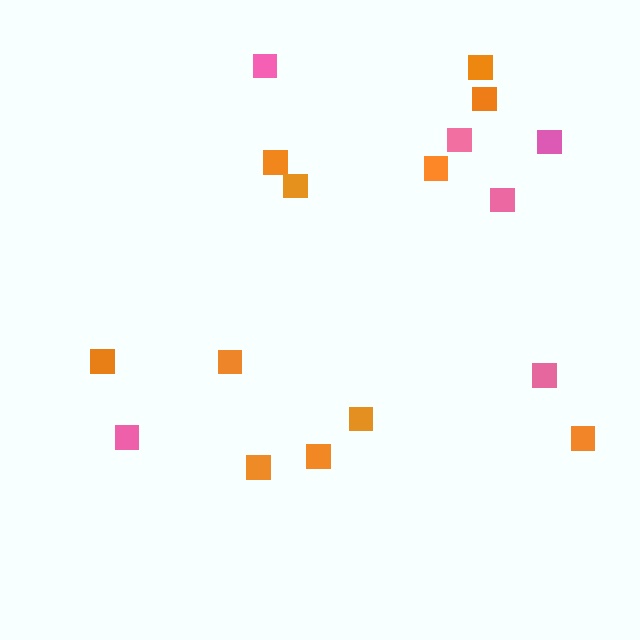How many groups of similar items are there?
There are 2 groups: one group of orange squares (11) and one group of pink squares (6).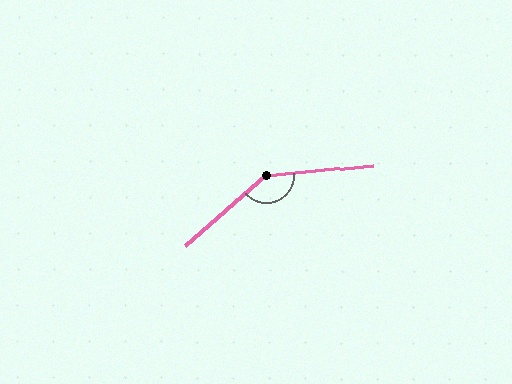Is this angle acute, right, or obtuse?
It is obtuse.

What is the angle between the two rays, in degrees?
Approximately 145 degrees.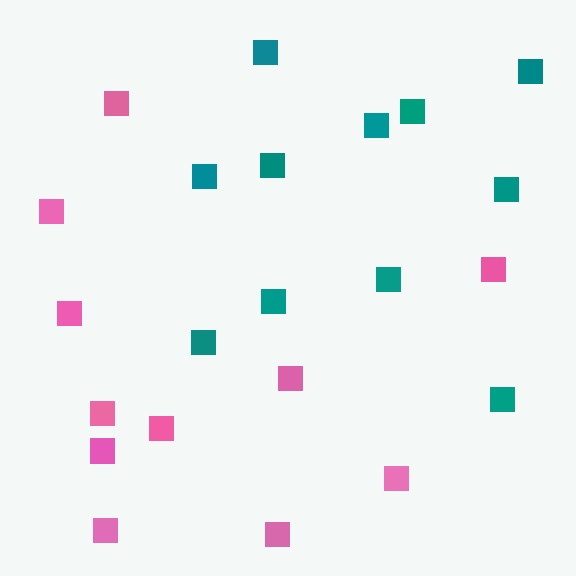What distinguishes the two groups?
There are 2 groups: one group of teal squares (11) and one group of pink squares (11).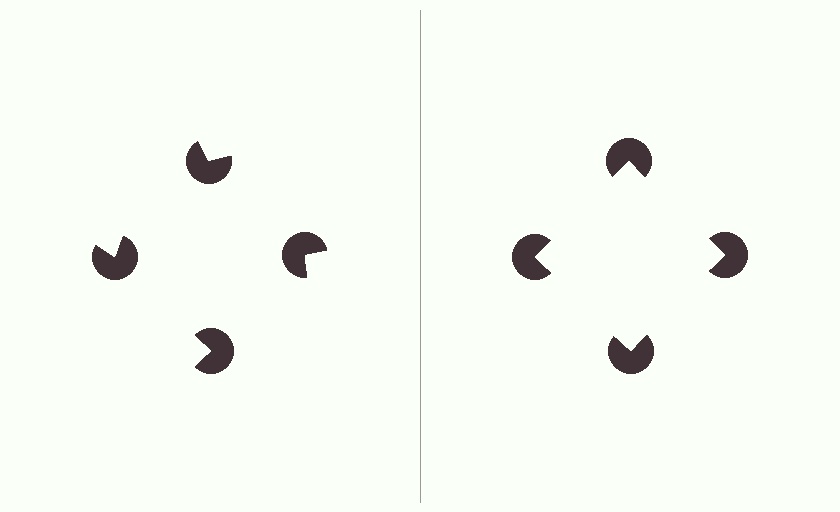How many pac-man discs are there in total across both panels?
8 — 4 on each side.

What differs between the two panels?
The pac-man discs are positioned identically on both sides; only the wedge orientations differ. On the right they align to a square; on the left they are misaligned.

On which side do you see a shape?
An illusory square appears on the right side. On the left side the wedge cuts are rotated, so no coherent shape forms.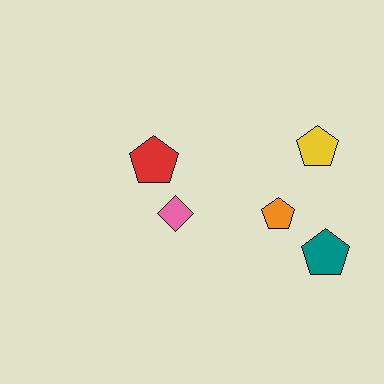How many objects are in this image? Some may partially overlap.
There are 5 objects.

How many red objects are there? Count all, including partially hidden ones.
There is 1 red object.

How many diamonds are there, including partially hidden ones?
There is 1 diamond.